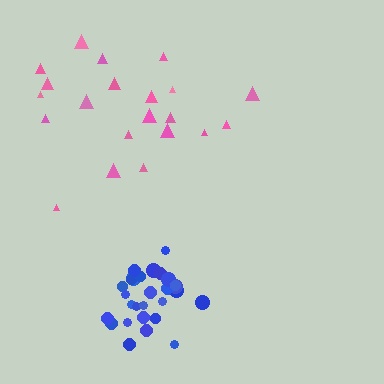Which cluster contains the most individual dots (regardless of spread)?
Blue (28).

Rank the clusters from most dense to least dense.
blue, pink.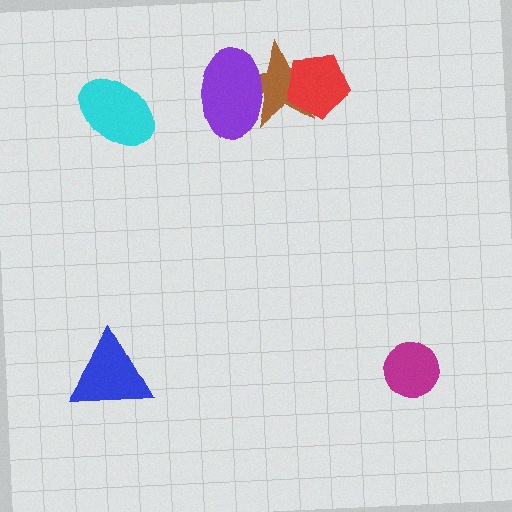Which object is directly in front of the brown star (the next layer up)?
The red pentagon is directly in front of the brown star.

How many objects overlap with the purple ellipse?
1 object overlaps with the purple ellipse.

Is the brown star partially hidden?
Yes, it is partially covered by another shape.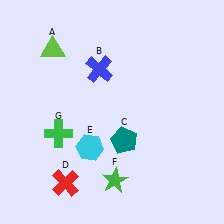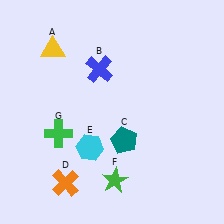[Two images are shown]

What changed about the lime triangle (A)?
In Image 1, A is lime. In Image 2, it changed to yellow.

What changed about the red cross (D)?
In Image 1, D is red. In Image 2, it changed to orange.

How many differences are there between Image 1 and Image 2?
There are 2 differences between the two images.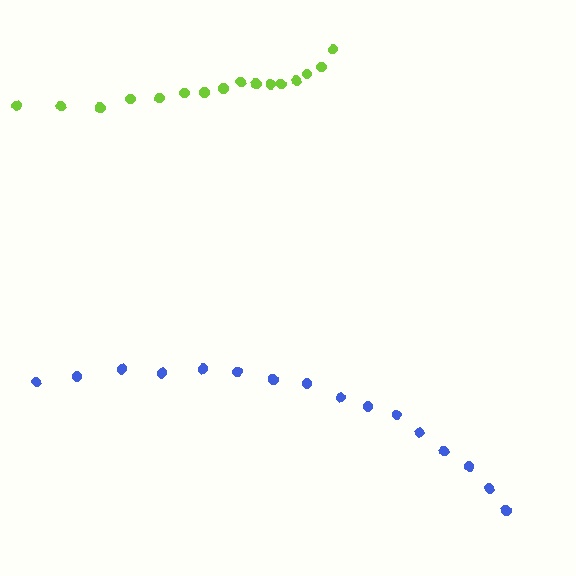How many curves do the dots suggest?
There are 2 distinct paths.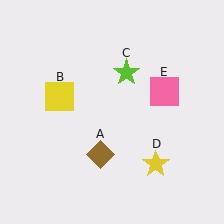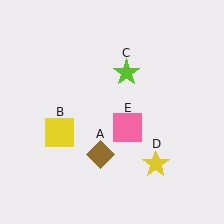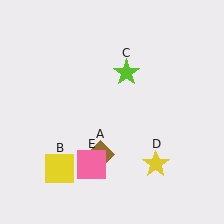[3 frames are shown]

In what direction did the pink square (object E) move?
The pink square (object E) moved down and to the left.